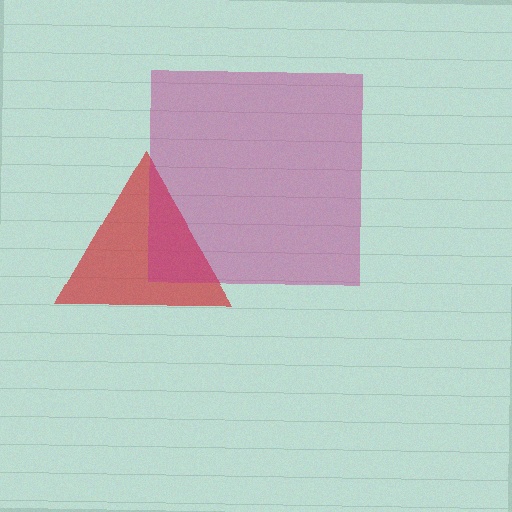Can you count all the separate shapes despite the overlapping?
Yes, there are 2 separate shapes.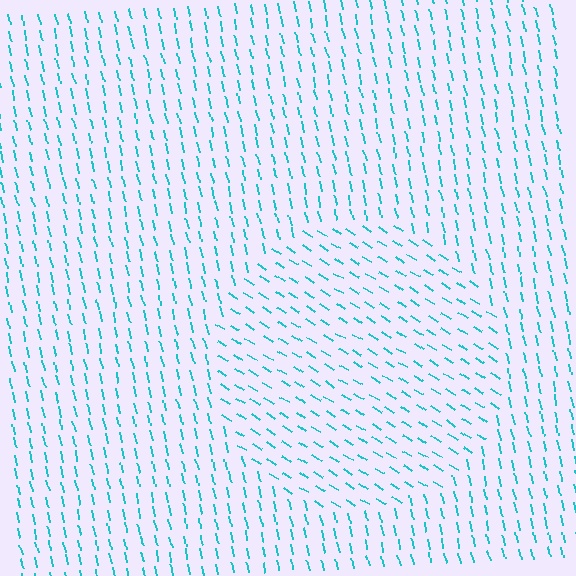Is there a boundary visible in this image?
Yes, there is a texture boundary formed by a change in line orientation.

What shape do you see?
I see a circle.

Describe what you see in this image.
The image is filled with small cyan line segments. A circle region in the image has lines oriented differently from the surrounding lines, creating a visible texture boundary.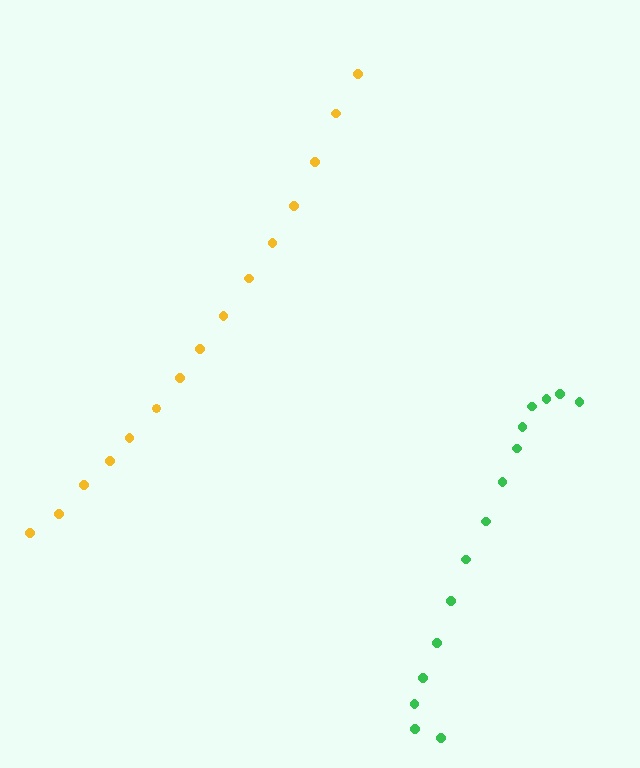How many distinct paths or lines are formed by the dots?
There are 2 distinct paths.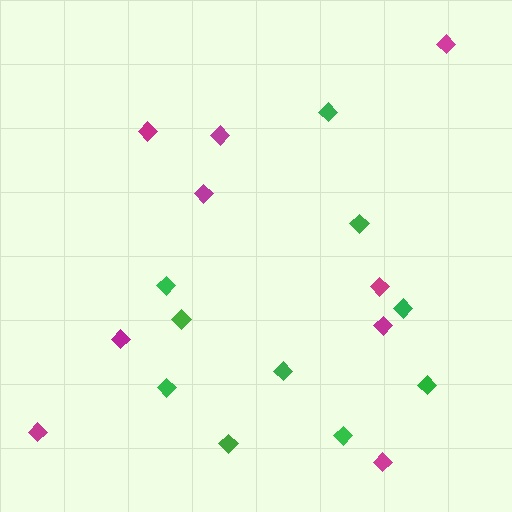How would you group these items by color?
There are 2 groups: one group of green diamonds (10) and one group of magenta diamonds (9).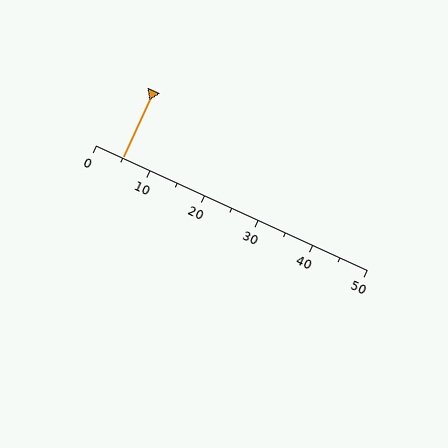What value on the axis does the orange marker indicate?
The marker indicates approximately 5.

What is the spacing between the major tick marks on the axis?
The major ticks are spaced 10 apart.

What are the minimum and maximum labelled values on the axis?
The axis runs from 0 to 50.